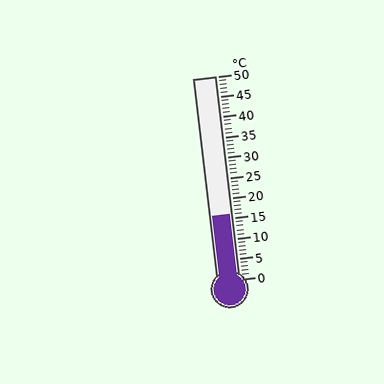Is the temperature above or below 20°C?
The temperature is below 20°C.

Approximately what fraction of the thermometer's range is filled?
The thermometer is filled to approximately 30% of its range.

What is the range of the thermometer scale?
The thermometer scale ranges from 0°C to 50°C.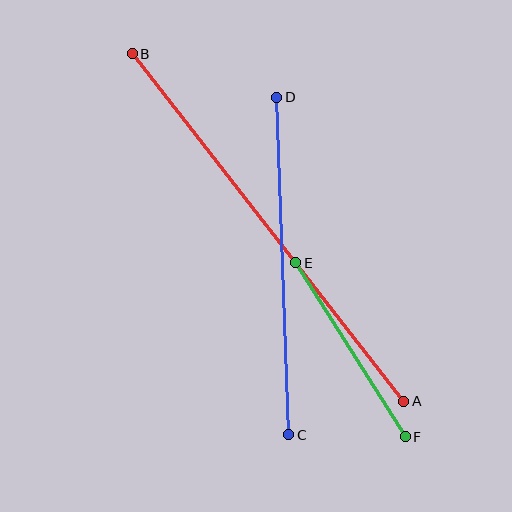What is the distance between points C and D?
The distance is approximately 338 pixels.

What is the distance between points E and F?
The distance is approximately 205 pixels.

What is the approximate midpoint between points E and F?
The midpoint is at approximately (350, 350) pixels.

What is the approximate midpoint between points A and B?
The midpoint is at approximately (268, 228) pixels.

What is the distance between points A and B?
The distance is approximately 441 pixels.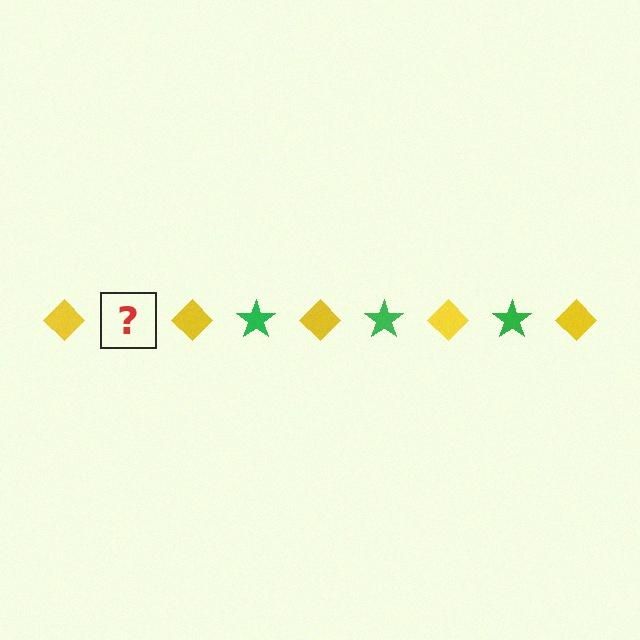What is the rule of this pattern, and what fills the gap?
The rule is that the pattern alternates between yellow diamond and green star. The gap should be filled with a green star.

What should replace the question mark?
The question mark should be replaced with a green star.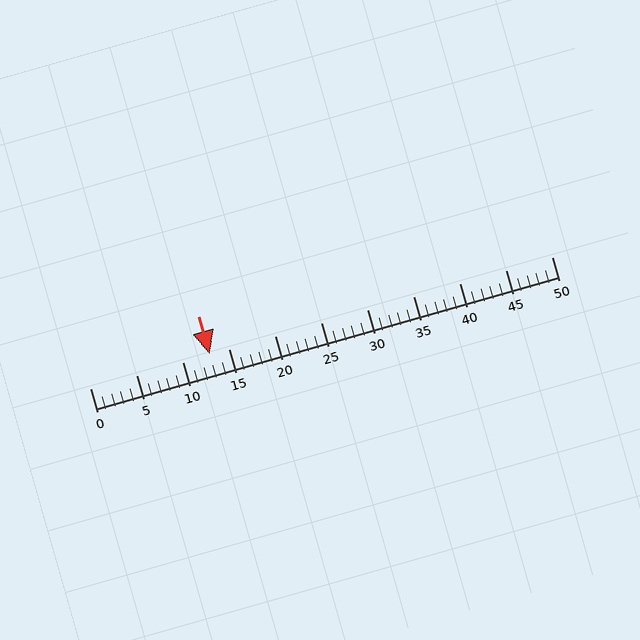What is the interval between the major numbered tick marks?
The major tick marks are spaced 5 units apart.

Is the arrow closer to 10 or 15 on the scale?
The arrow is closer to 15.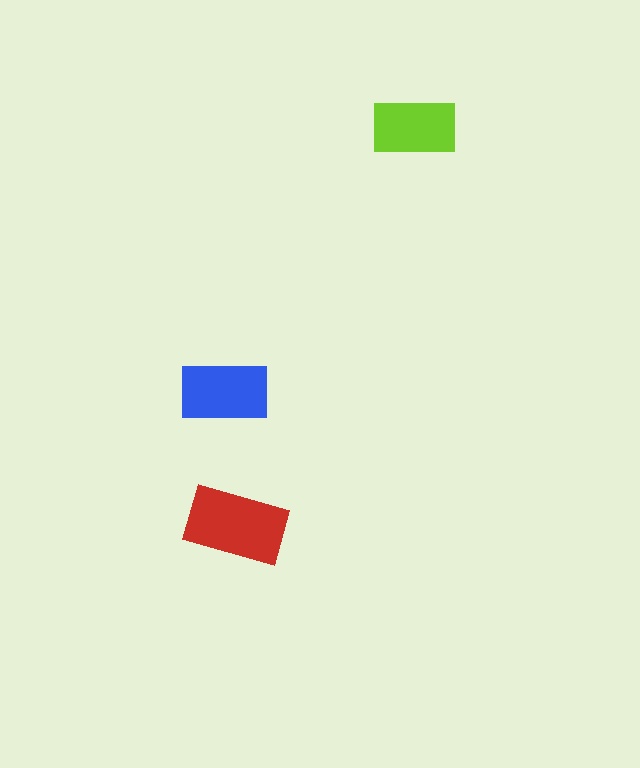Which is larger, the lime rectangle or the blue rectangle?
The blue one.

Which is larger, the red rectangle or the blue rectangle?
The red one.